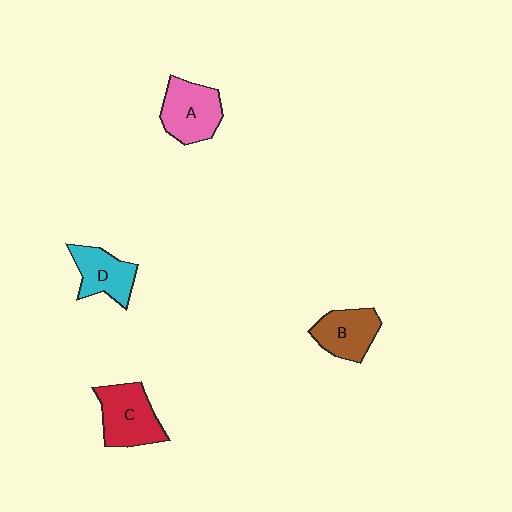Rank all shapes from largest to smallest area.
From largest to smallest: C (red), A (pink), B (brown), D (cyan).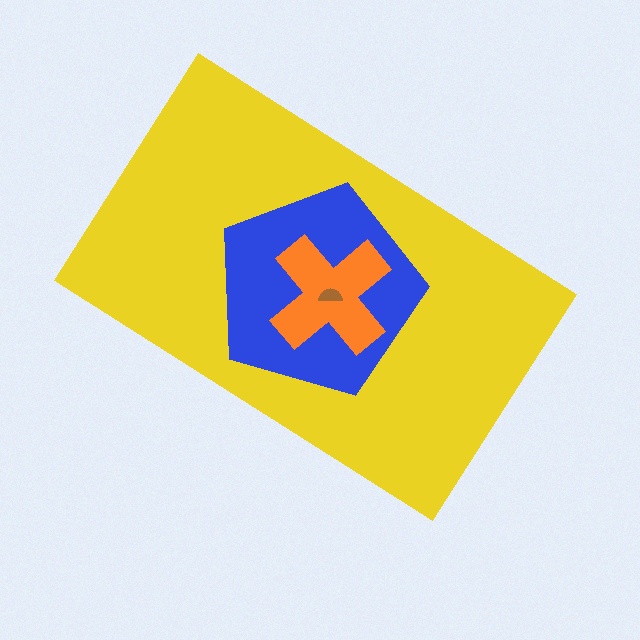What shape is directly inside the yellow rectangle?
The blue pentagon.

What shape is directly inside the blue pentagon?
The orange cross.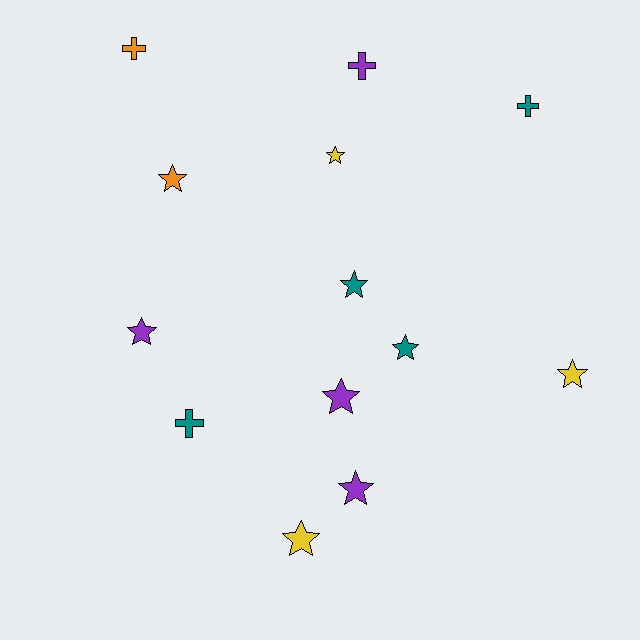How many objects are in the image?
There are 13 objects.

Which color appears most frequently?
Purple, with 4 objects.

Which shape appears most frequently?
Star, with 9 objects.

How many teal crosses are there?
There are 2 teal crosses.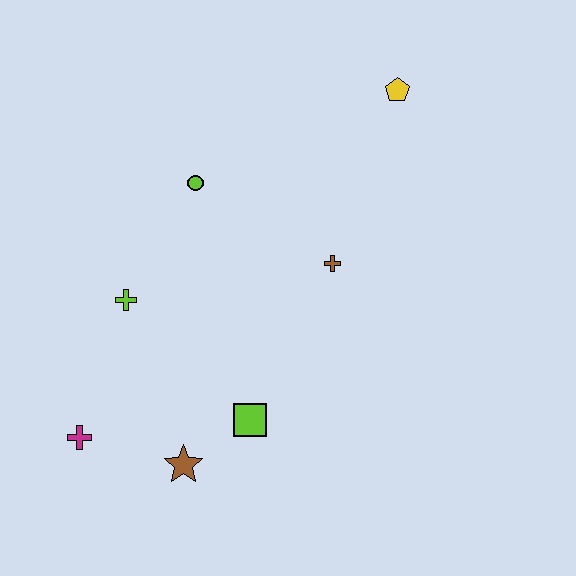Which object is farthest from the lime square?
The yellow pentagon is farthest from the lime square.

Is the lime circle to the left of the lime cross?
No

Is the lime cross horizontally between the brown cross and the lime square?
No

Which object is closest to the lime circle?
The lime cross is closest to the lime circle.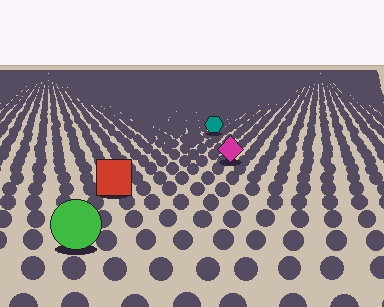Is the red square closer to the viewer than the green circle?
No. The green circle is closer — you can tell from the texture gradient: the ground texture is coarser near it.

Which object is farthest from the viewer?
The teal hexagon is farthest from the viewer. It appears smaller and the ground texture around it is denser.